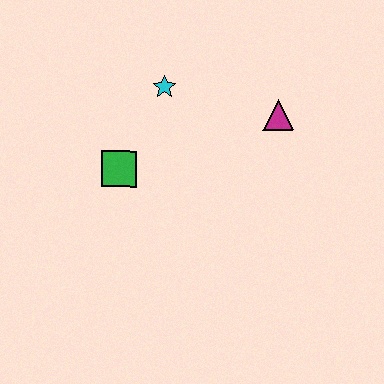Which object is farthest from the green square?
The magenta triangle is farthest from the green square.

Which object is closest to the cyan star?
The green square is closest to the cyan star.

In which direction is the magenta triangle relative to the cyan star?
The magenta triangle is to the right of the cyan star.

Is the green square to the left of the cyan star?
Yes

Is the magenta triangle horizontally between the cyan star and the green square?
No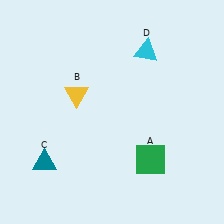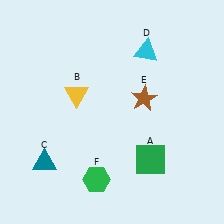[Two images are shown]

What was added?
A brown star (E), a green hexagon (F) were added in Image 2.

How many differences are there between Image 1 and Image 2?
There are 2 differences between the two images.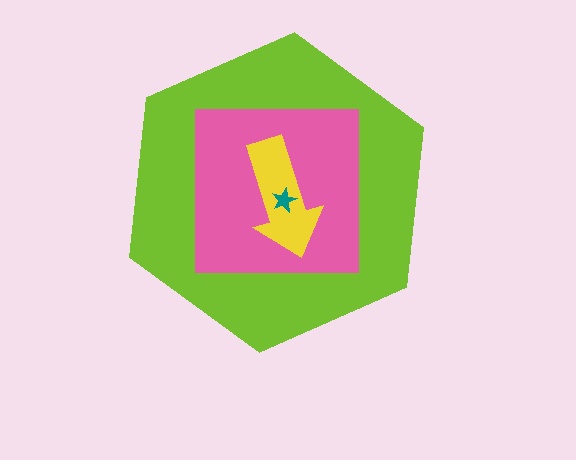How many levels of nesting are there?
4.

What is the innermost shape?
The teal star.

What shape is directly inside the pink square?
The yellow arrow.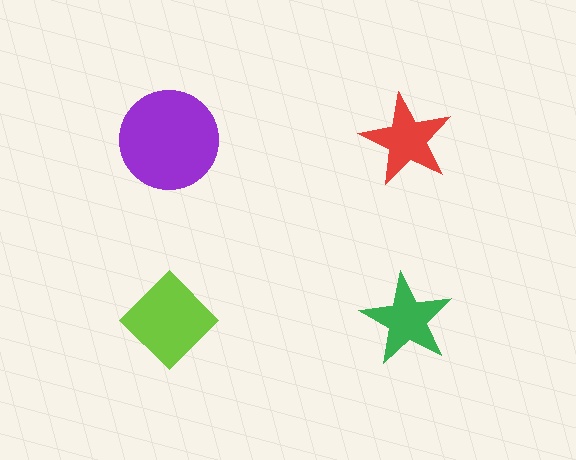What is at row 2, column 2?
A green star.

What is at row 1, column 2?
A red star.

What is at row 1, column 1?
A purple circle.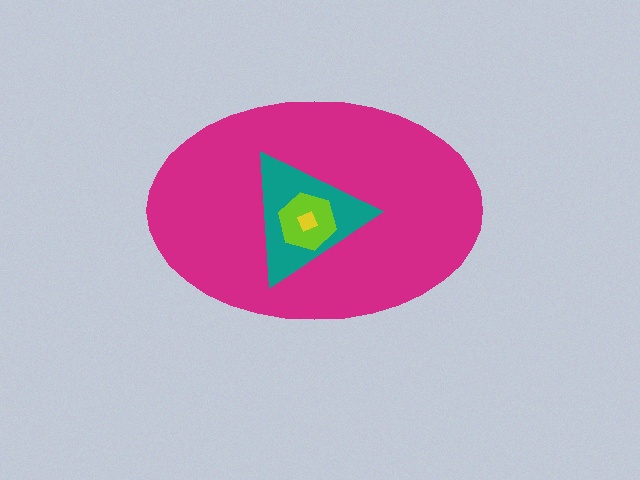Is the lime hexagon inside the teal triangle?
Yes.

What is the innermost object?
The yellow square.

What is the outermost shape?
The magenta ellipse.